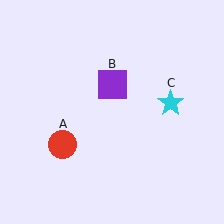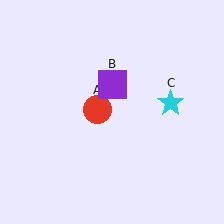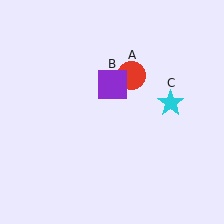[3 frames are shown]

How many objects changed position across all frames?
1 object changed position: red circle (object A).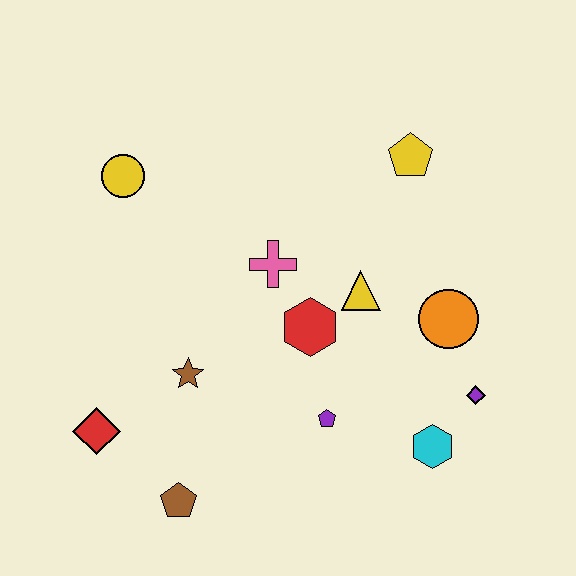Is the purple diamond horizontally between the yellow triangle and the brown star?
No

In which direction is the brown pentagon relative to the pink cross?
The brown pentagon is below the pink cross.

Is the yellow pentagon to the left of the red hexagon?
No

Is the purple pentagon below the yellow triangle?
Yes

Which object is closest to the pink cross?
The red hexagon is closest to the pink cross.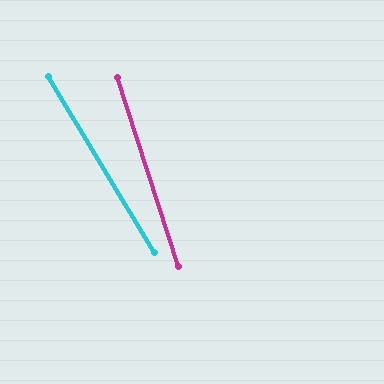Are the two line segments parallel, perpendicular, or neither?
Neither parallel nor perpendicular — they differ by about 13°.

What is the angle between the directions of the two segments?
Approximately 13 degrees.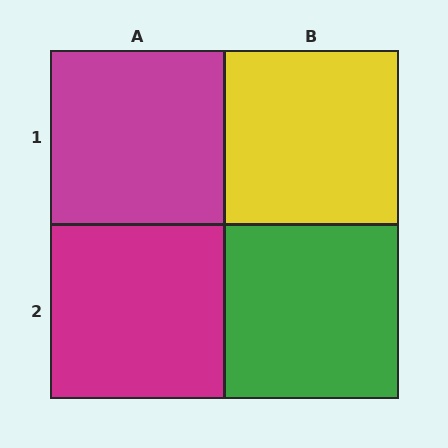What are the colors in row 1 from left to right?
Magenta, yellow.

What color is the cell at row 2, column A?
Magenta.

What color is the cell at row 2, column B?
Green.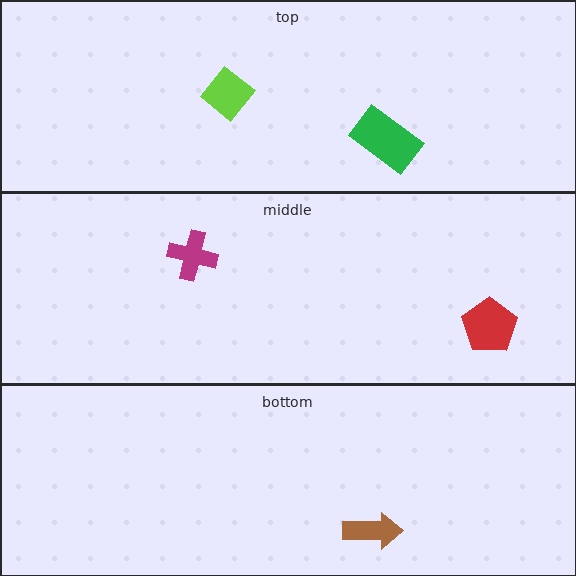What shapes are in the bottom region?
The brown arrow.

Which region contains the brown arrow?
The bottom region.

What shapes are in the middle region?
The red pentagon, the magenta cross.